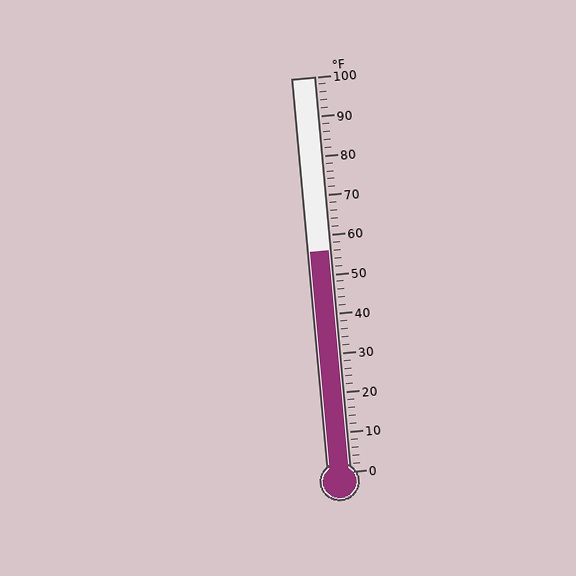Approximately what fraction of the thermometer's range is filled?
The thermometer is filled to approximately 55% of its range.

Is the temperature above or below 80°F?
The temperature is below 80°F.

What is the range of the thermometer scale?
The thermometer scale ranges from 0°F to 100°F.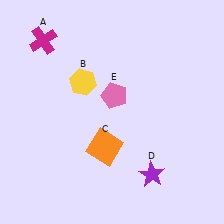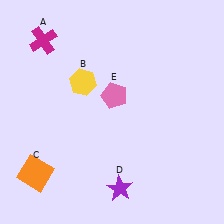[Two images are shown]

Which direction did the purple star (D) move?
The purple star (D) moved left.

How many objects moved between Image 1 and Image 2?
2 objects moved between the two images.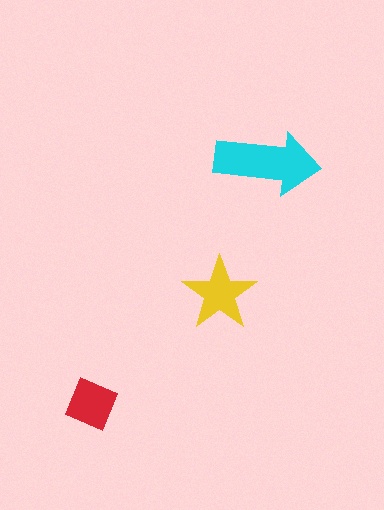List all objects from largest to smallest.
The cyan arrow, the yellow star, the red square.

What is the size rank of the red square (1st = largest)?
3rd.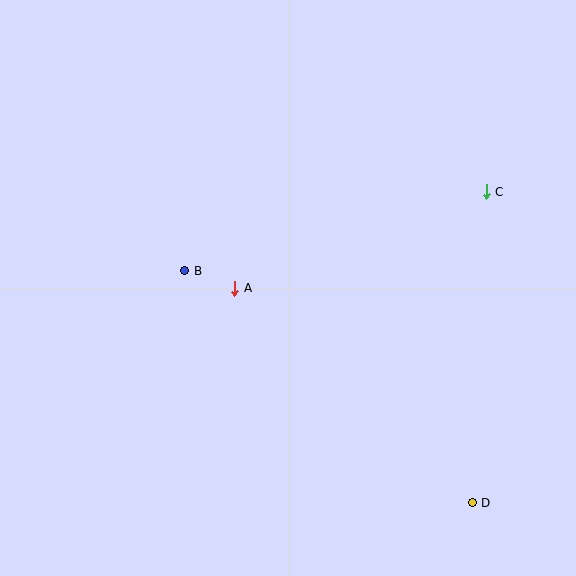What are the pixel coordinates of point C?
Point C is at (486, 192).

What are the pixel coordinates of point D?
Point D is at (472, 503).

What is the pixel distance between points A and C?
The distance between A and C is 270 pixels.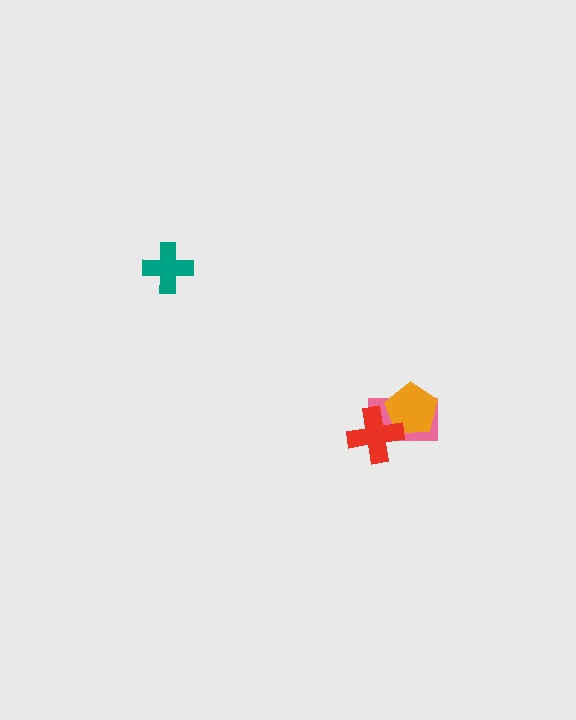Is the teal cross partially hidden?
No, no other shape covers it.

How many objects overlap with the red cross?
2 objects overlap with the red cross.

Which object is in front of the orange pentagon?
The red cross is in front of the orange pentagon.